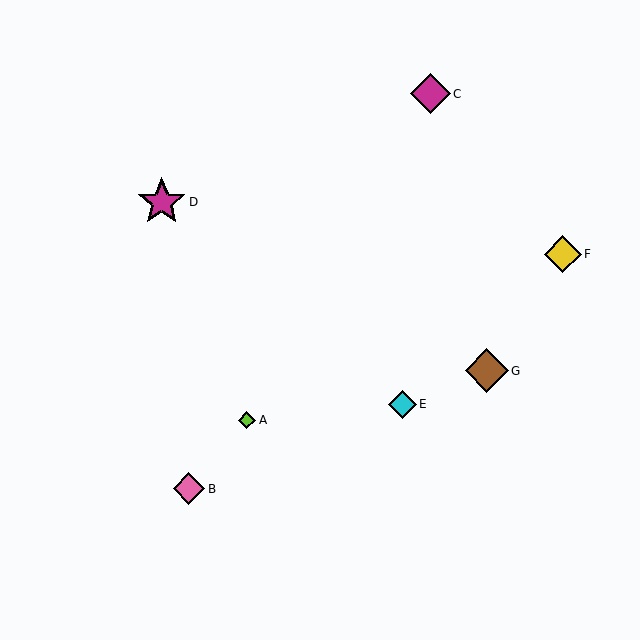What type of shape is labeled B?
Shape B is a pink diamond.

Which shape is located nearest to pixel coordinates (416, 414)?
The cyan diamond (labeled E) at (403, 404) is nearest to that location.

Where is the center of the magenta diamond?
The center of the magenta diamond is at (431, 94).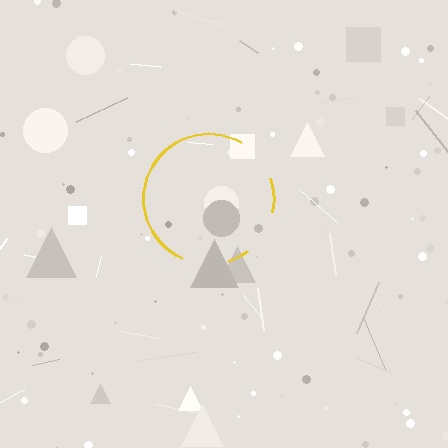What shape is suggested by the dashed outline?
The dashed outline suggests a circle.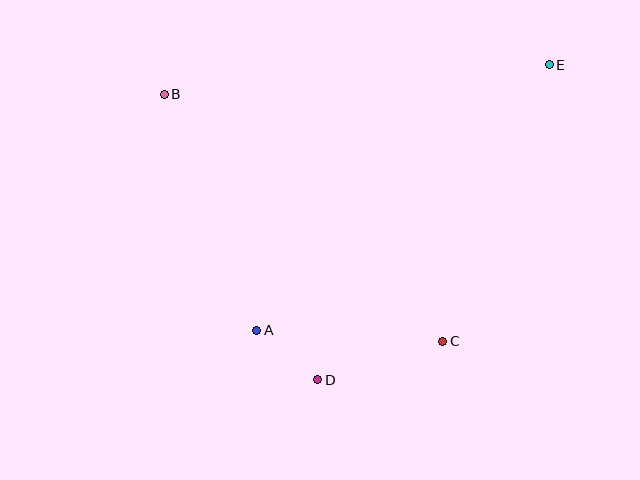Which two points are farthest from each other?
Points A and E are farthest from each other.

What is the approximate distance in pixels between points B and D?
The distance between B and D is approximately 324 pixels.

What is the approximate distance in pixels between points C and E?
The distance between C and E is approximately 296 pixels.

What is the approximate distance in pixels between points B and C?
The distance between B and C is approximately 372 pixels.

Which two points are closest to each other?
Points A and D are closest to each other.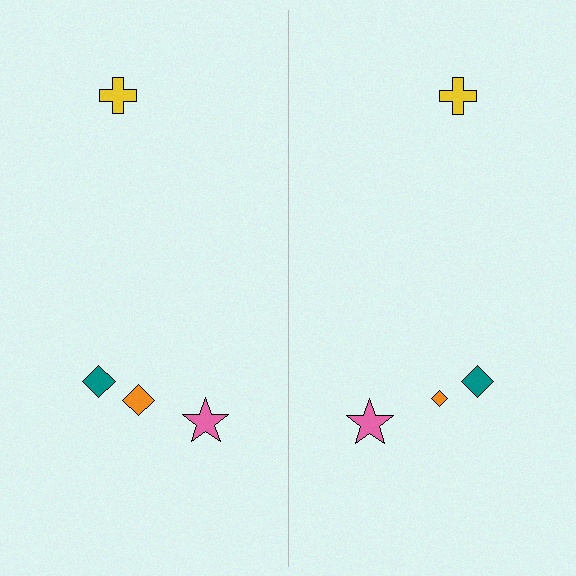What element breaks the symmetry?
The orange diamond on the right side has a different size than its mirror counterpart.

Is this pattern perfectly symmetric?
No, the pattern is not perfectly symmetric. The orange diamond on the right side has a different size than its mirror counterpart.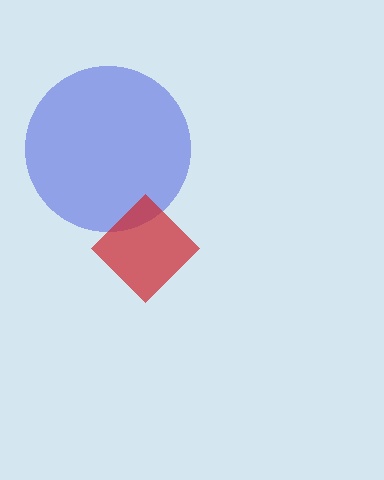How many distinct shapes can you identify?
There are 2 distinct shapes: a blue circle, a red diamond.